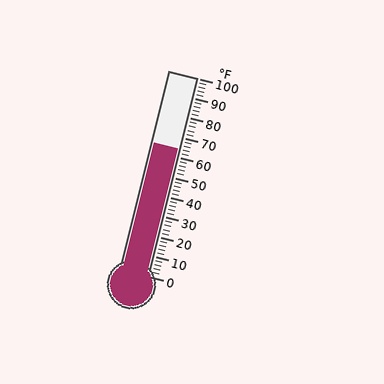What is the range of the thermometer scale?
The thermometer scale ranges from 0°F to 100°F.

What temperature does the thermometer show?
The thermometer shows approximately 64°F.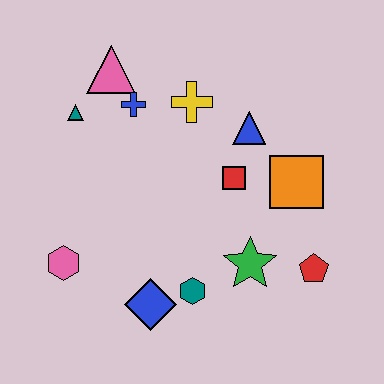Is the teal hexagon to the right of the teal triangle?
Yes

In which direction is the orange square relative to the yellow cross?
The orange square is to the right of the yellow cross.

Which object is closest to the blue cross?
The pink triangle is closest to the blue cross.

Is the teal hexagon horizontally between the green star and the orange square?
No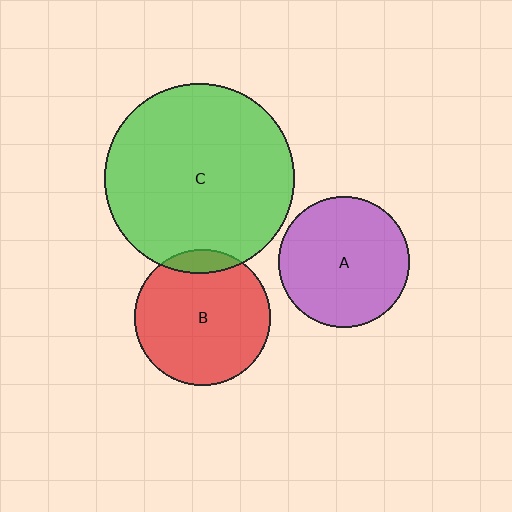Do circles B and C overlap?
Yes.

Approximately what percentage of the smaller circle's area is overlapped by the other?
Approximately 10%.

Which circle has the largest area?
Circle C (green).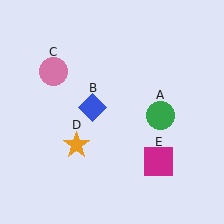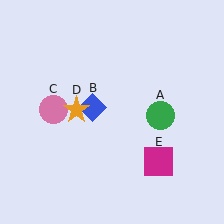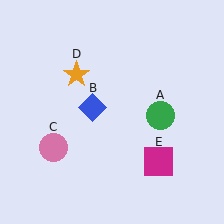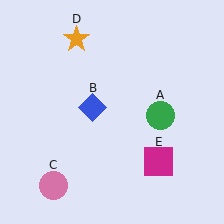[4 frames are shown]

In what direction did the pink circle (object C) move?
The pink circle (object C) moved down.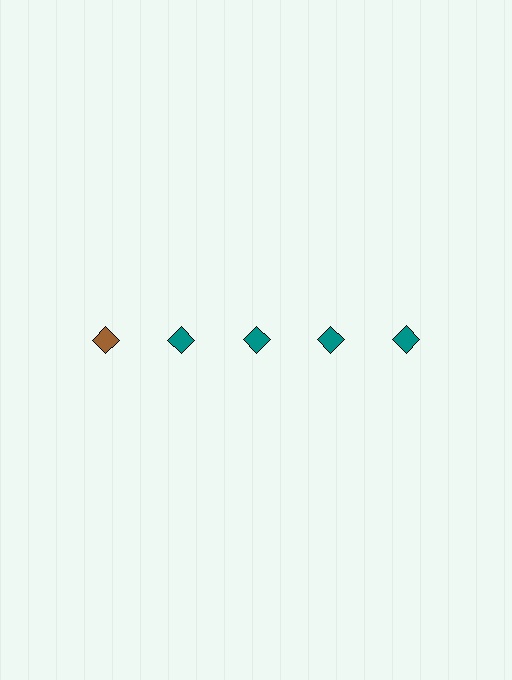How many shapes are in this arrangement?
There are 5 shapes arranged in a grid pattern.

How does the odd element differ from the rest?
It has a different color: brown instead of teal.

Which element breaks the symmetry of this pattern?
The brown diamond in the top row, leftmost column breaks the symmetry. All other shapes are teal diamonds.